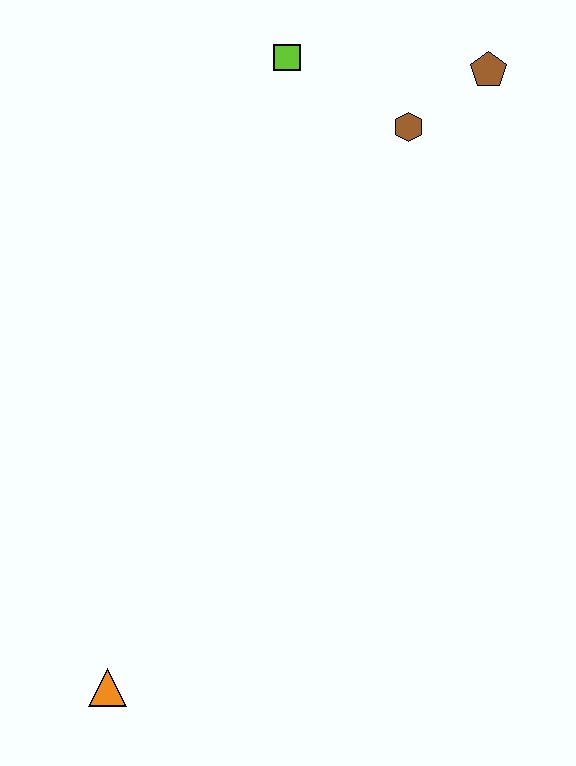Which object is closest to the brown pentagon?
The brown hexagon is closest to the brown pentagon.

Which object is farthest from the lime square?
The orange triangle is farthest from the lime square.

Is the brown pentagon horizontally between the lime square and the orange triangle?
No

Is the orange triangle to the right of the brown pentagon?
No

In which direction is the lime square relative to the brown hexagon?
The lime square is to the left of the brown hexagon.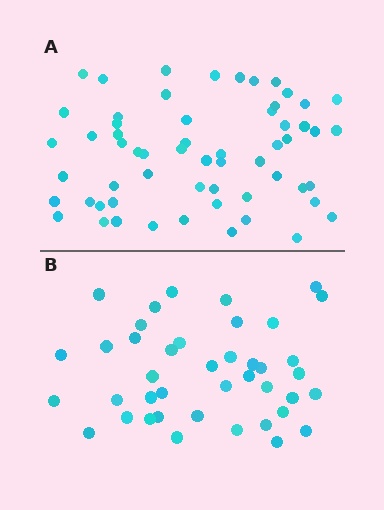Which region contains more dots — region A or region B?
Region A (the top region) has more dots.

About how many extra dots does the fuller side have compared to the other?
Region A has approximately 20 more dots than region B.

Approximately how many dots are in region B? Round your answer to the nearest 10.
About 40 dots. (The exact count is 41, which rounds to 40.)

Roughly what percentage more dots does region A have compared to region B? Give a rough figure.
About 45% more.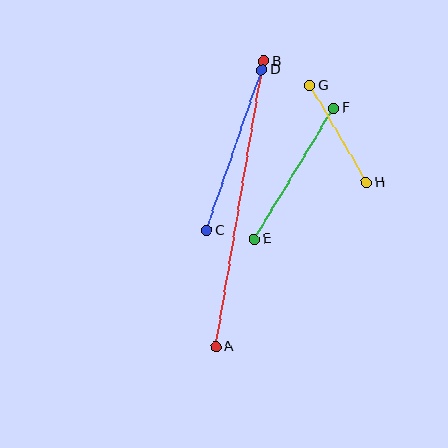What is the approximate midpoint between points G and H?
The midpoint is at approximately (338, 134) pixels.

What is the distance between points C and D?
The distance is approximately 170 pixels.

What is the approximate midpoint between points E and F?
The midpoint is at approximately (294, 174) pixels.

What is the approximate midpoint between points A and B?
The midpoint is at approximately (240, 204) pixels.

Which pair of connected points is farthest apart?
Points A and B are farthest apart.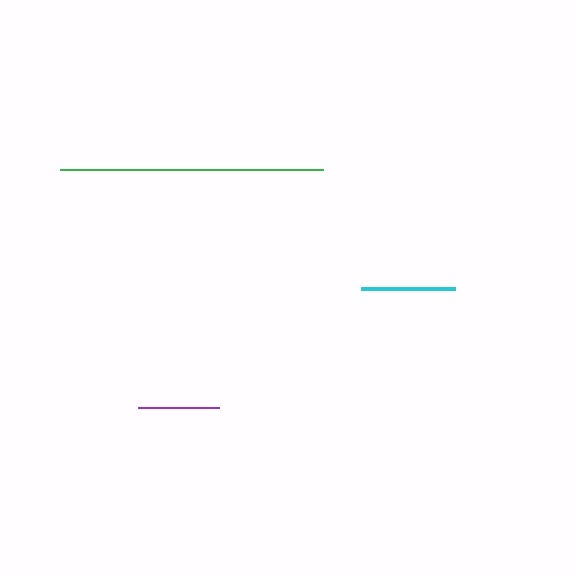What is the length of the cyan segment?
The cyan segment is approximately 94 pixels long.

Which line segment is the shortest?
The purple line is the shortest at approximately 82 pixels.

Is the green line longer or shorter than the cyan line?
The green line is longer than the cyan line.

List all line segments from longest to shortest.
From longest to shortest: green, cyan, purple.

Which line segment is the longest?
The green line is the longest at approximately 264 pixels.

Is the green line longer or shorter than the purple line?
The green line is longer than the purple line.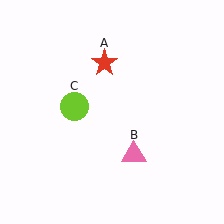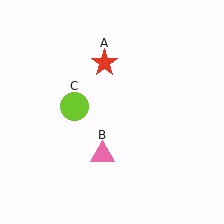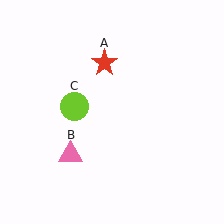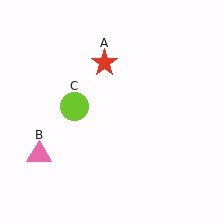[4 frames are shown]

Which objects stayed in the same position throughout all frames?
Red star (object A) and lime circle (object C) remained stationary.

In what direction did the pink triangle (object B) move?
The pink triangle (object B) moved left.